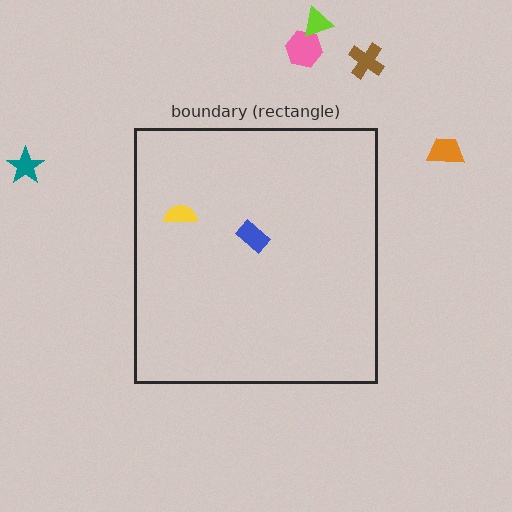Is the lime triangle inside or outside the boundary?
Outside.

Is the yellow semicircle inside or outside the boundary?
Inside.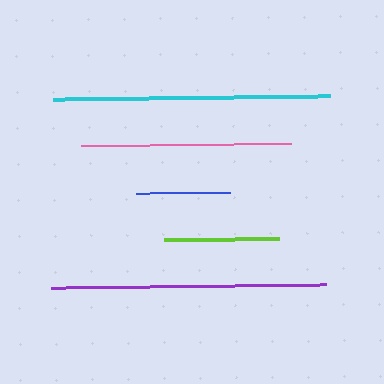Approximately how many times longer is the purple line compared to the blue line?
The purple line is approximately 2.9 times the length of the blue line.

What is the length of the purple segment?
The purple segment is approximately 275 pixels long.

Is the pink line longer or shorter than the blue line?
The pink line is longer than the blue line.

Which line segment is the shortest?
The blue line is the shortest at approximately 94 pixels.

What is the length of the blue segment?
The blue segment is approximately 94 pixels long.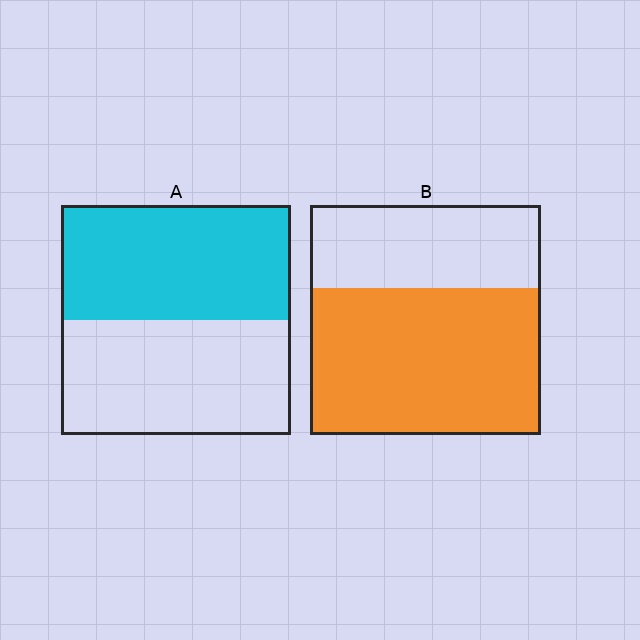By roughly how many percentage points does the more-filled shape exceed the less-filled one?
By roughly 15 percentage points (B over A).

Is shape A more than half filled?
Roughly half.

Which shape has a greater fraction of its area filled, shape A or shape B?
Shape B.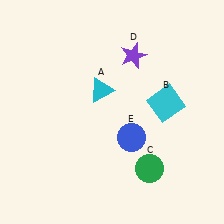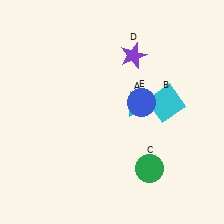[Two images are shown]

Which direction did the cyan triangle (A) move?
The cyan triangle (A) moved right.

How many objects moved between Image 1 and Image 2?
2 objects moved between the two images.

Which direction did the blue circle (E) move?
The blue circle (E) moved up.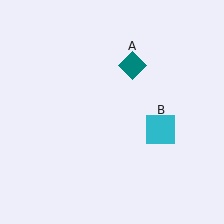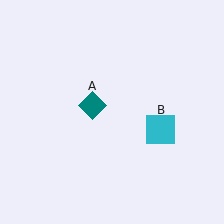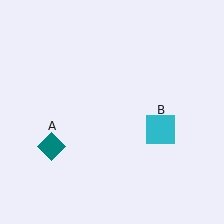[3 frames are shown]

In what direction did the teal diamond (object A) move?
The teal diamond (object A) moved down and to the left.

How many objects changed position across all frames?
1 object changed position: teal diamond (object A).